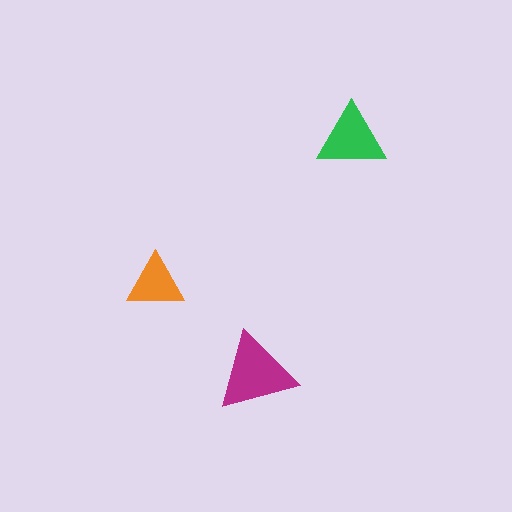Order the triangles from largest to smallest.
the magenta one, the green one, the orange one.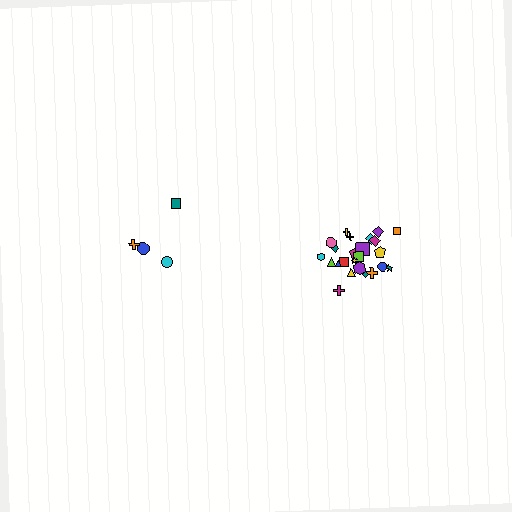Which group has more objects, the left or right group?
The right group.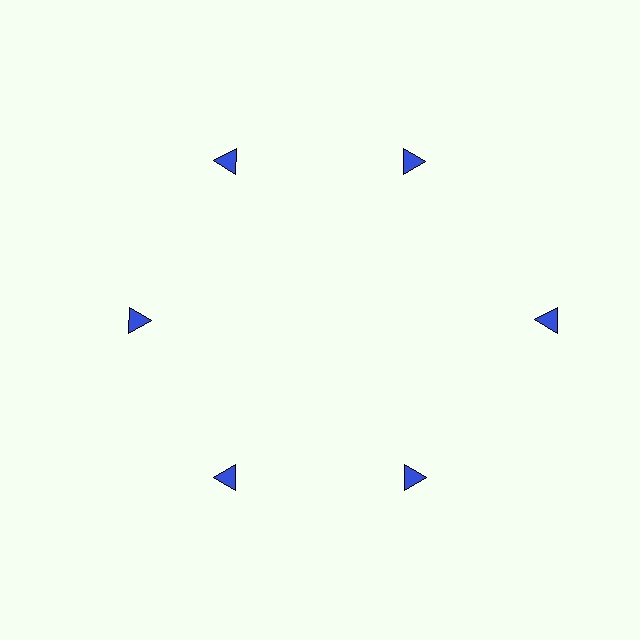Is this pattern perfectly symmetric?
No. The 6 blue triangles are arranged in a ring, but one element near the 3 o'clock position is pushed outward from the center, breaking the 6-fold rotational symmetry.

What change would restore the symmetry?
The symmetry would be restored by moving it inward, back onto the ring so that all 6 triangles sit at equal angles and equal distance from the center.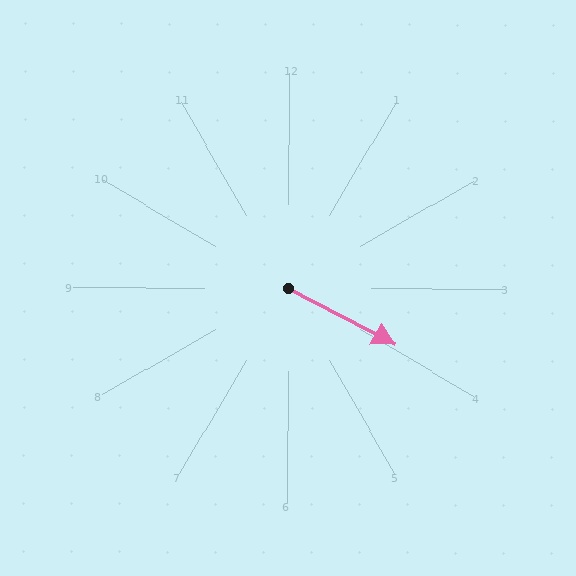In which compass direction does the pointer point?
Southeast.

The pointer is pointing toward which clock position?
Roughly 4 o'clock.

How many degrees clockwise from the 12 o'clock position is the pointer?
Approximately 118 degrees.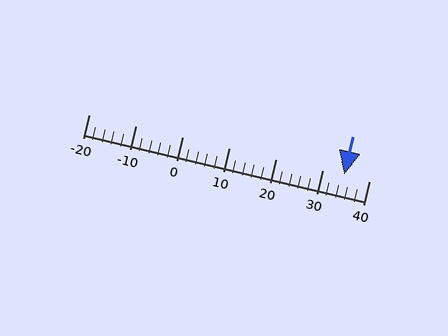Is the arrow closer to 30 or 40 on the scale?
The arrow is closer to 30.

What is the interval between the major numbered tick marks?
The major tick marks are spaced 10 units apart.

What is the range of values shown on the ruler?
The ruler shows values from -20 to 40.